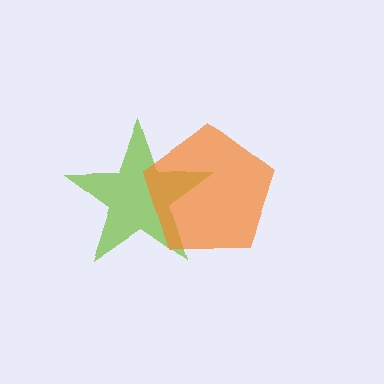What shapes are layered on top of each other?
The layered shapes are: a lime star, an orange pentagon.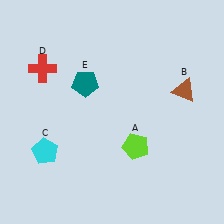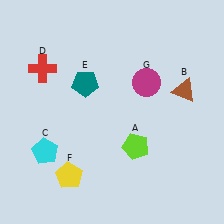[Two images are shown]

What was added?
A yellow pentagon (F), a magenta circle (G) were added in Image 2.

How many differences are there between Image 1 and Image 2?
There are 2 differences between the two images.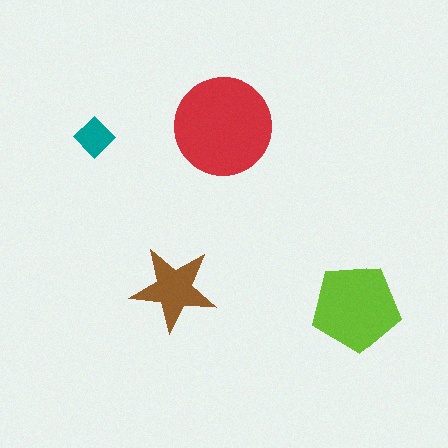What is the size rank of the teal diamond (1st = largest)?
4th.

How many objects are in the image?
There are 4 objects in the image.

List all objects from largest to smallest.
The red circle, the lime pentagon, the brown star, the teal diamond.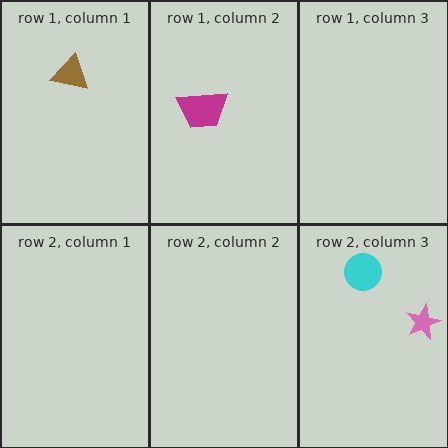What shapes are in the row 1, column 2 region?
The magenta trapezoid.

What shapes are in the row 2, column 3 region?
The pink star, the cyan circle.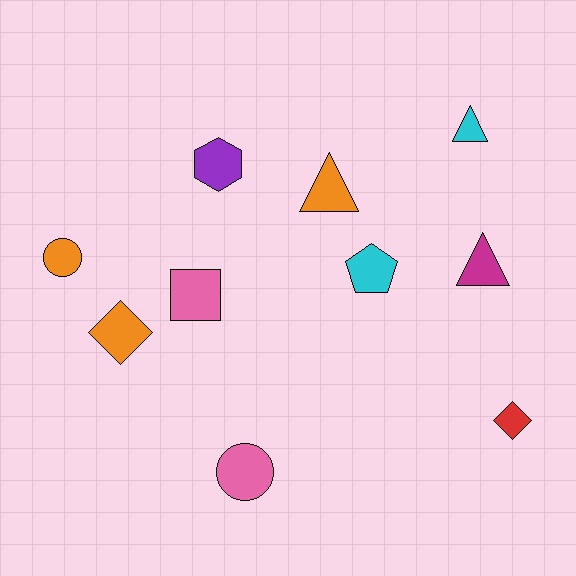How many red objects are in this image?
There is 1 red object.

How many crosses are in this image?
There are no crosses.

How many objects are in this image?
There are 10 objects.